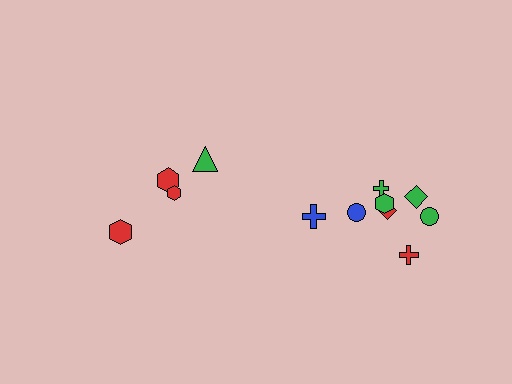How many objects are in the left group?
There are 4 objects.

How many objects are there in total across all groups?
There are 12 objects.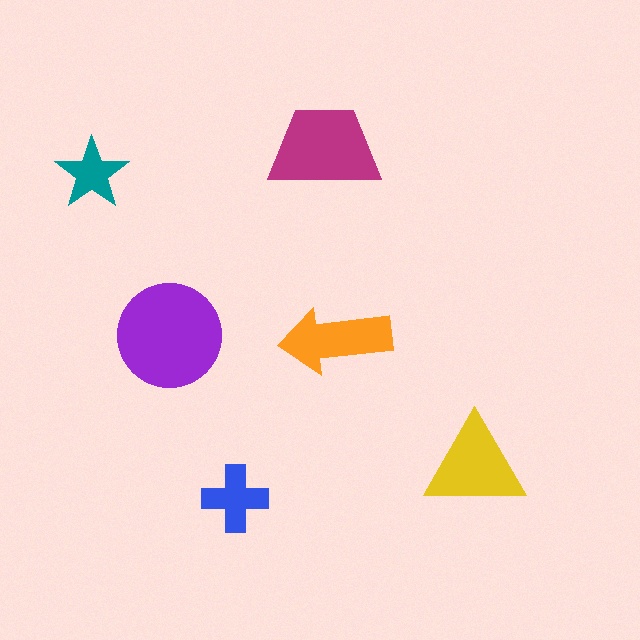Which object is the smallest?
The teal star.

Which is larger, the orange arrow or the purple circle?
The purple circle.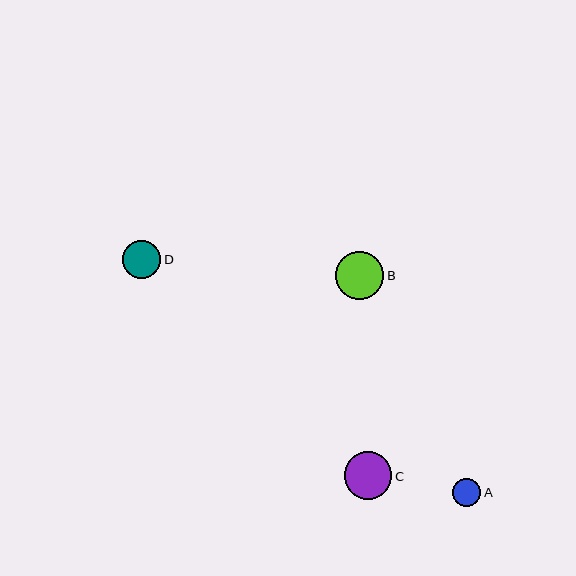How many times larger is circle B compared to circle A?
Circle B is approximately 1.7 times the size of circle A.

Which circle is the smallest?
Circle A is the smallest with a size of approximately 28 pixels.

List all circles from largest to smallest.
From largest to smallest: B, C, D, A.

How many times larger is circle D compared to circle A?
Circle D is approximately 1.3 times the size of circle A.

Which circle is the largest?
Circle B is the largest with a size of approximately 48 pixels.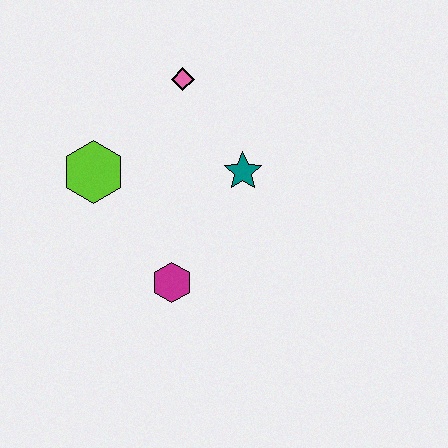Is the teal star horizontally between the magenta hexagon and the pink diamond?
No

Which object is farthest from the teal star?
The lime hexagon is farthest from the teal star.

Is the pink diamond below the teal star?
No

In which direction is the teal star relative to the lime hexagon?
The teal star is to the right of the lime hexagon.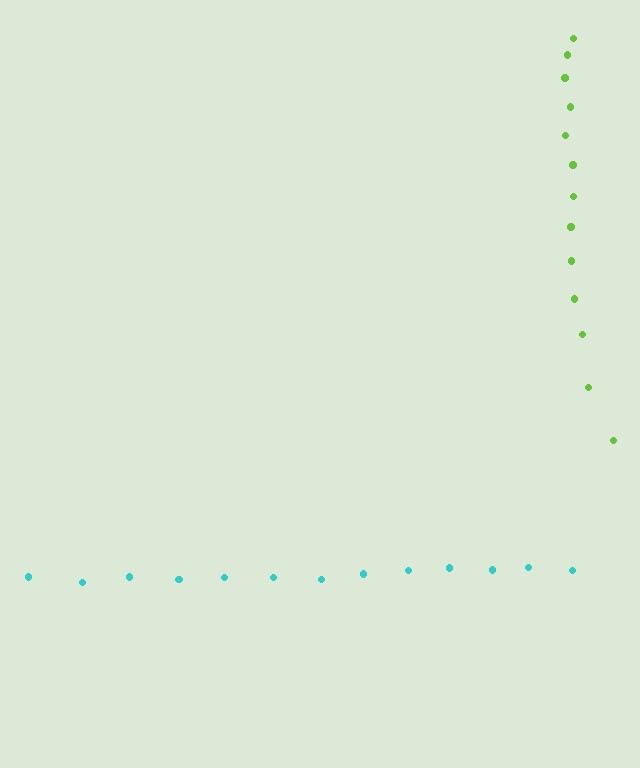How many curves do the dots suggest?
There are 2 distinct paths.